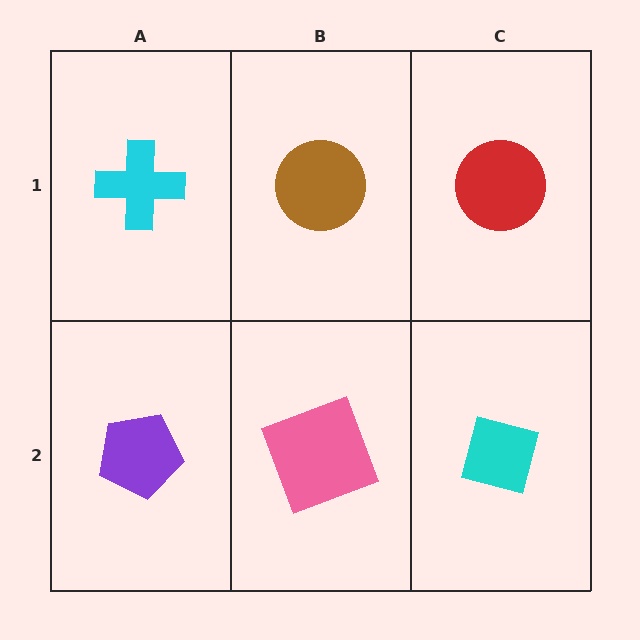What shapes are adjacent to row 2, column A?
A cyan cross (row 1, column A), a pink square (row 2, column B).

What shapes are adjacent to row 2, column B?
A brown circle (row 1, column B), a purple pentagon (row 2, column A), a cyan square (row 2, column C).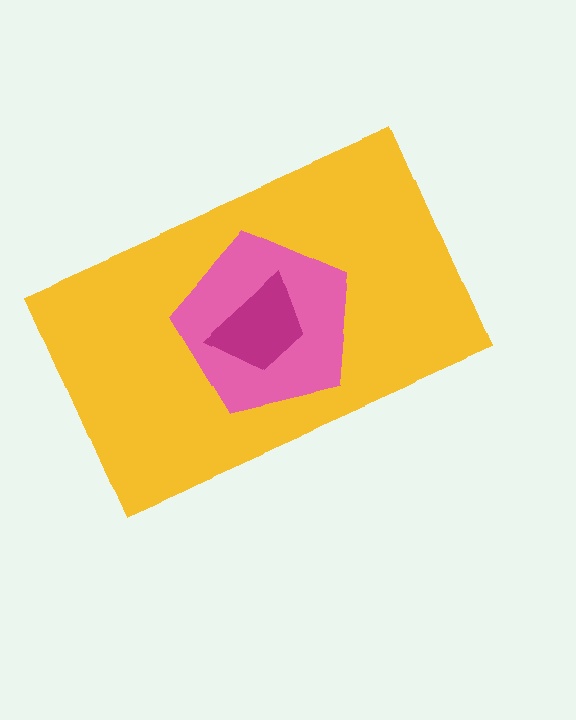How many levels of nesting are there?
3.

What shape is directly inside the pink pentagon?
The magenta trapezoid.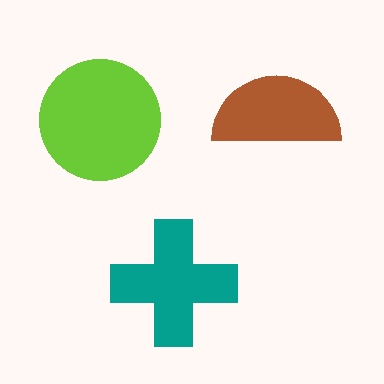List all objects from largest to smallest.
The lime circle, the teal cross, the brown semicircle.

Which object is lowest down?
The teal cross is bottommost.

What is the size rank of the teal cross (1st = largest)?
2nd.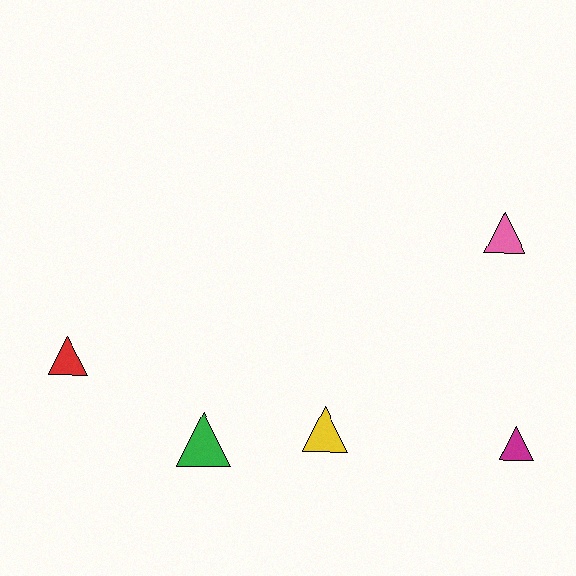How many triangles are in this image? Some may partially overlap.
There are 5 triangles.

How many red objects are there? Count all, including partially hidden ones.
There is 1 red object.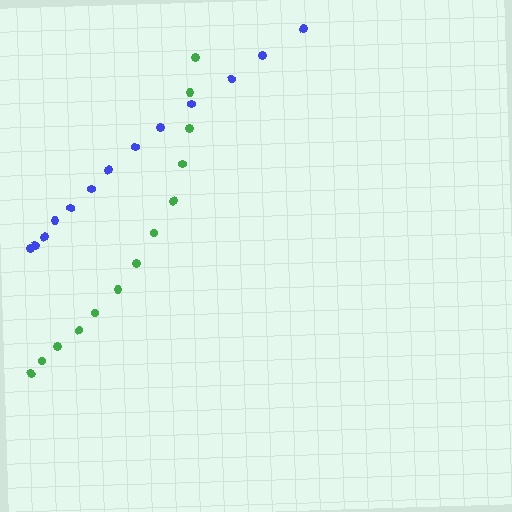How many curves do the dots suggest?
There are 2 distinct paths.